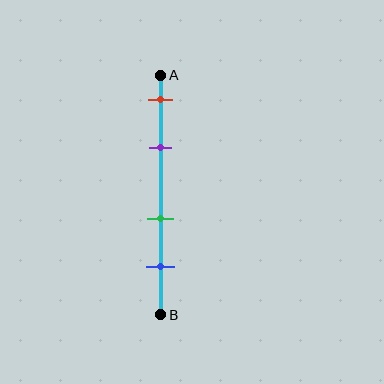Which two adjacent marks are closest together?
The red and purple marks are the closest adjacent pair.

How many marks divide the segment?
There are 4 marks dividing the segment.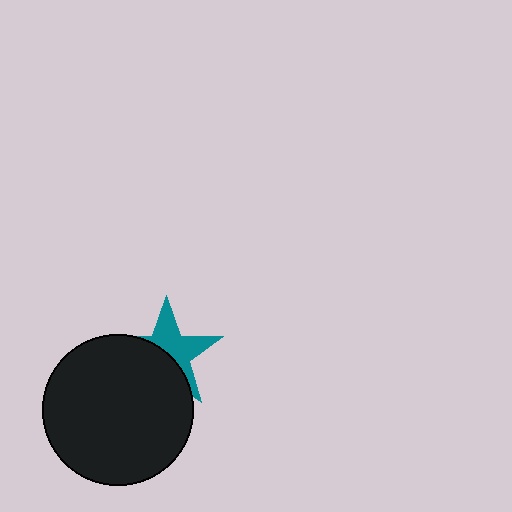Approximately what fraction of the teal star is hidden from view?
Roughly 50% of the teal star is hidden behind the black circle.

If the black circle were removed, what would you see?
You would see the complete teal star.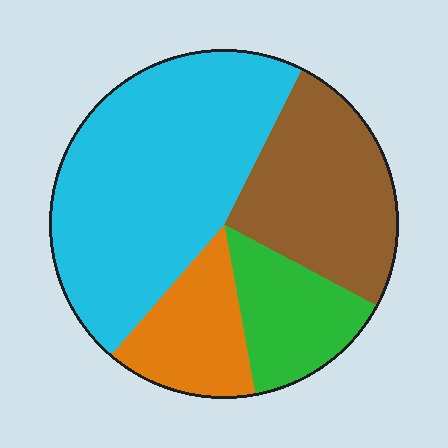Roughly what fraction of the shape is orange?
Orange covers roughly 15% of the shape.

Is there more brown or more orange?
Brown.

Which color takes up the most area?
Cyan, at roughly 45%.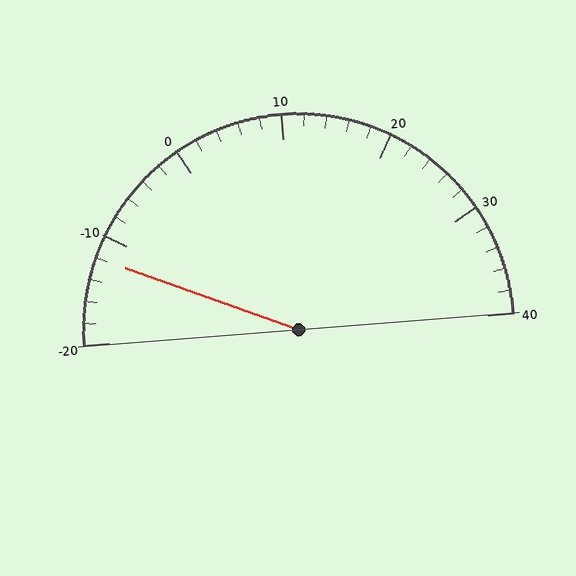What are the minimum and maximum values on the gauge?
The gauge ranges from -20 to 40.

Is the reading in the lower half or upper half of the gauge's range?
The reading is in the lower half of the range (-20 to 40).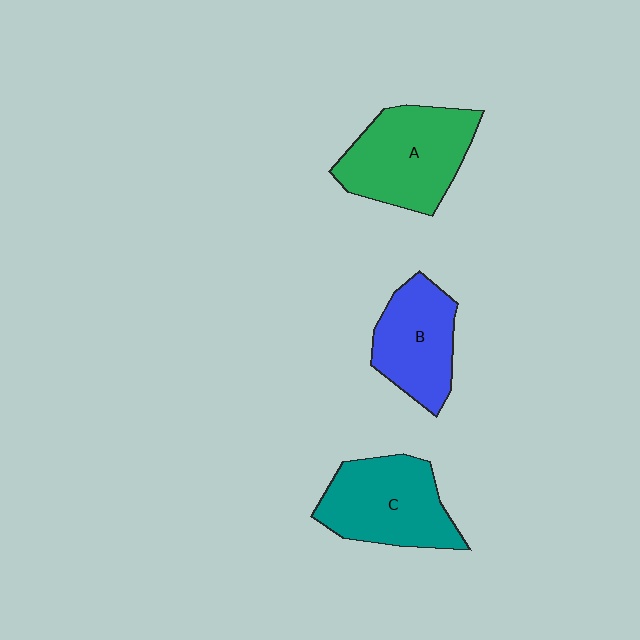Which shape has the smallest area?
Shape B (blue).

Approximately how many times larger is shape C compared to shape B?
Approximately 1.2 times.